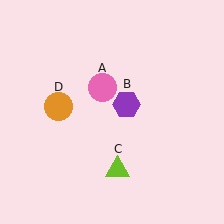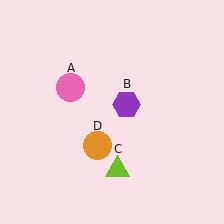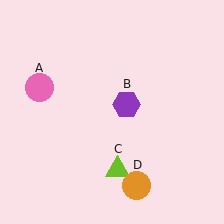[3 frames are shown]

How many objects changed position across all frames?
2 objects changed position: pink circle (object A), orange circle (object D).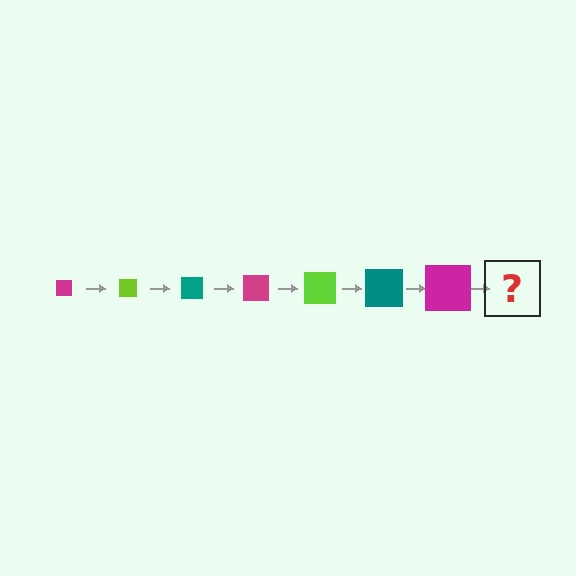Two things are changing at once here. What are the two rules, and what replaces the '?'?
The two rules are that the square grows larger each step and the color cycles through magenta, lime, and teal. The '?' should be a lime square, larger than the previous one.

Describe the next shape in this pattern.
It should be a lime square, larger than the previous one.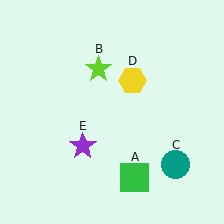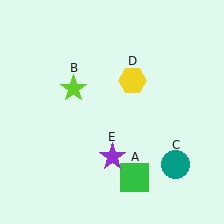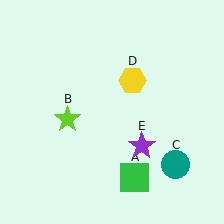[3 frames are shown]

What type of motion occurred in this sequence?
The lime star (object B), purple star (object E) rotated counterclockwise around the center of the scene.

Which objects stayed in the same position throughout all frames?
Green square (object A) and teal circle (object C) and yellow hexagon (object D) remained stationary.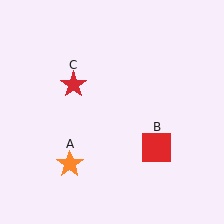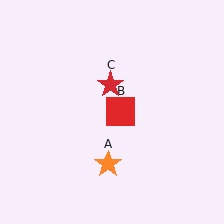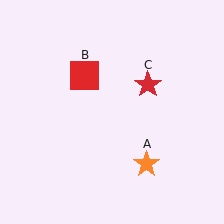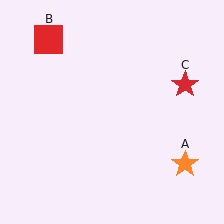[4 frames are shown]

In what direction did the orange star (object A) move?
The orange star (object A) moved right.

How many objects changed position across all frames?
3 objects changed position: orange star (object A), red square (object B), red star (object C).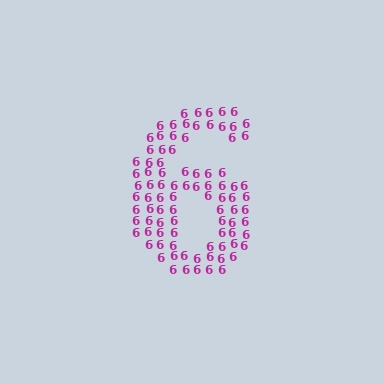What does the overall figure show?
The overall figure shows the digit 6.